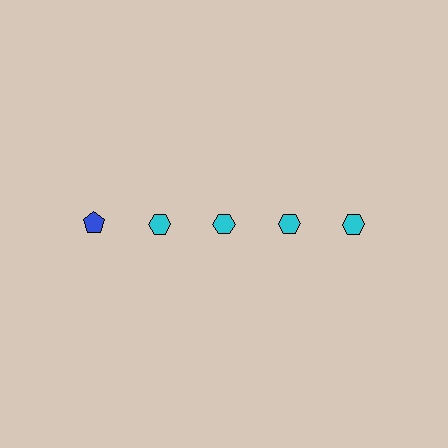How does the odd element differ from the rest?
It differs in both color (blue instead of cyan) and shape (pentagon instead of hexagon).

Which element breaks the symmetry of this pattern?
The blue pentagon in the top row, leftmost column breaks the symmetry. All other shapes are cyan hexagons.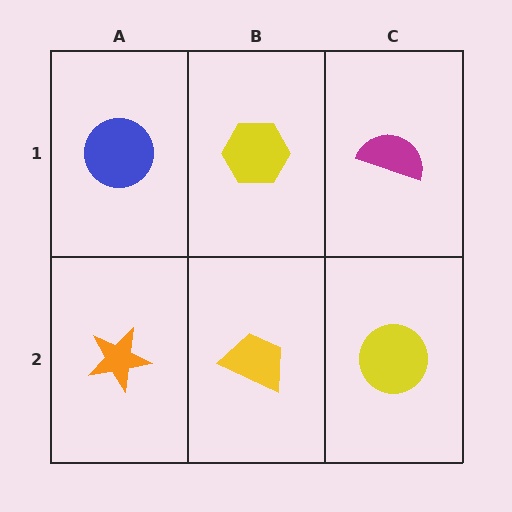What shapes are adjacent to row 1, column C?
A yellow circle (row 2, column C), a yellow hexagon (row 1, column B).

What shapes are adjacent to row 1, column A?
An orange star (row 2, column A), a yellow hexagon (row 1, column B).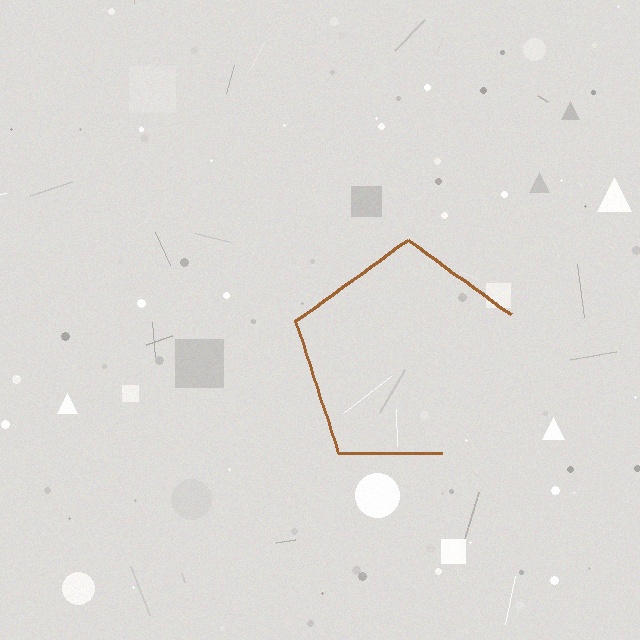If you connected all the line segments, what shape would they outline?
They would outline a pentagon.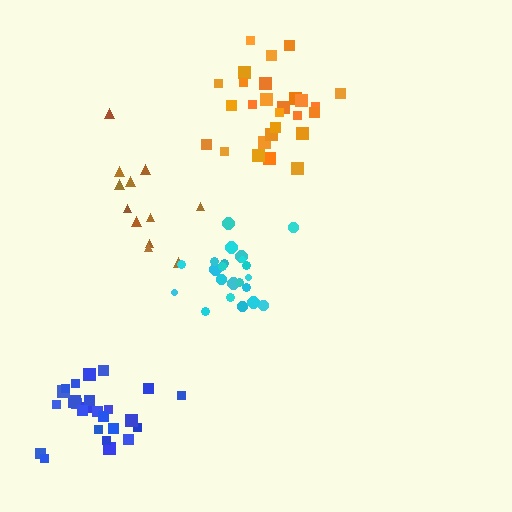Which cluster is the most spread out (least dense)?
Brown.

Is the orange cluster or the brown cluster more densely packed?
Orange.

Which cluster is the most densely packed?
Cyan.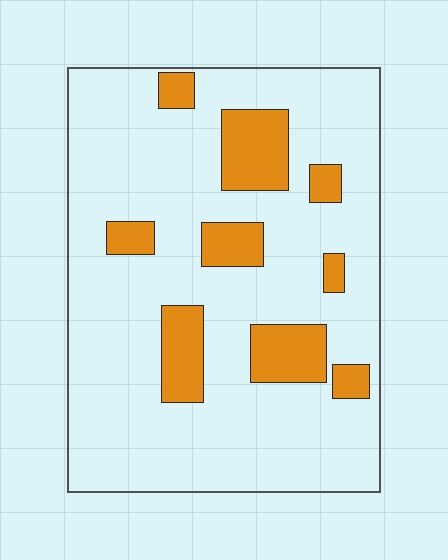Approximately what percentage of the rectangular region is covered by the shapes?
Approximately 20%.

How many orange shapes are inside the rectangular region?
9.